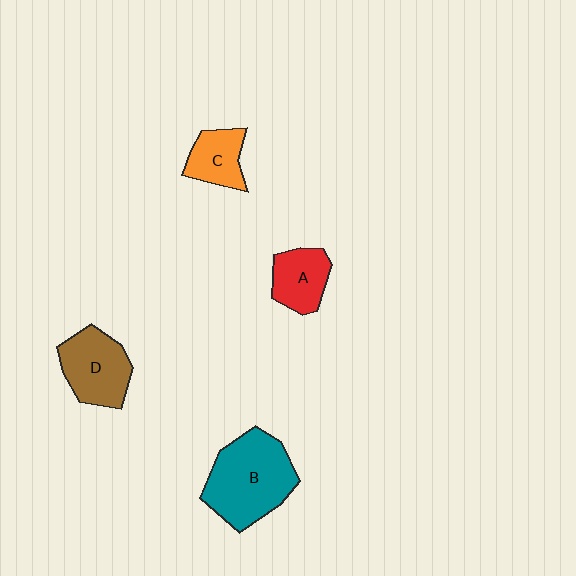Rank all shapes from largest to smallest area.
From largest to smallest: B (teal), D (brown), A (red), C (orange).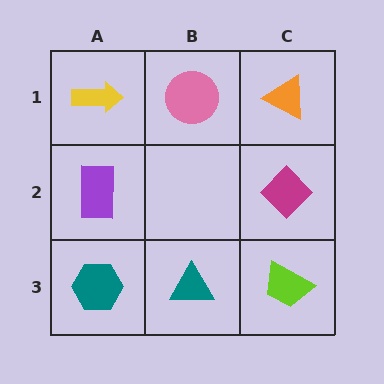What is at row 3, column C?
A lime trapezoid.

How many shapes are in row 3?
3 shapes.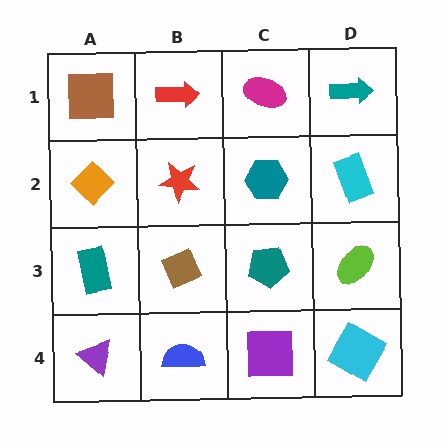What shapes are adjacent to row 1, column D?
A cyan rectangle (row 2, column D), a magenta ellipse (row 1, column C).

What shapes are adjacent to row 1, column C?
A teal hexagon (row 2, column C), a red arrow (row 1, column B), a teal arrow (row 1, column D).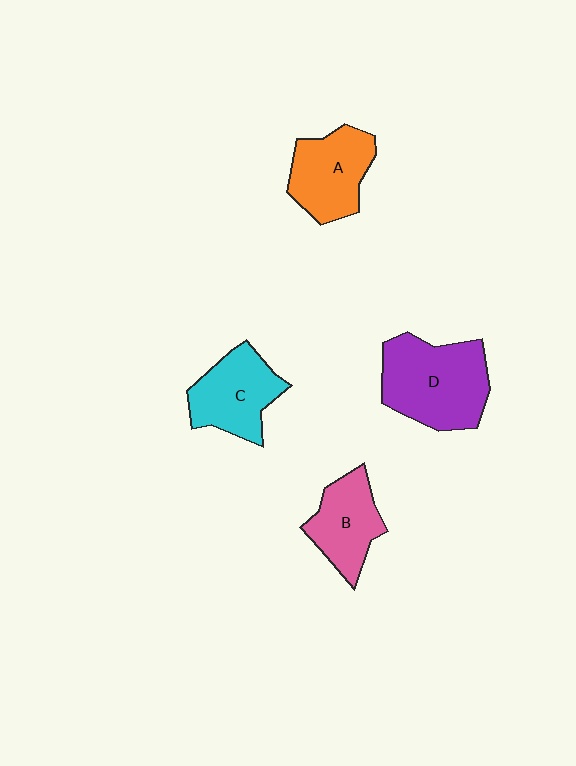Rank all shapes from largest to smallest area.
From largest to smallest: D (purple), A (orange), C (cyan), B (pink).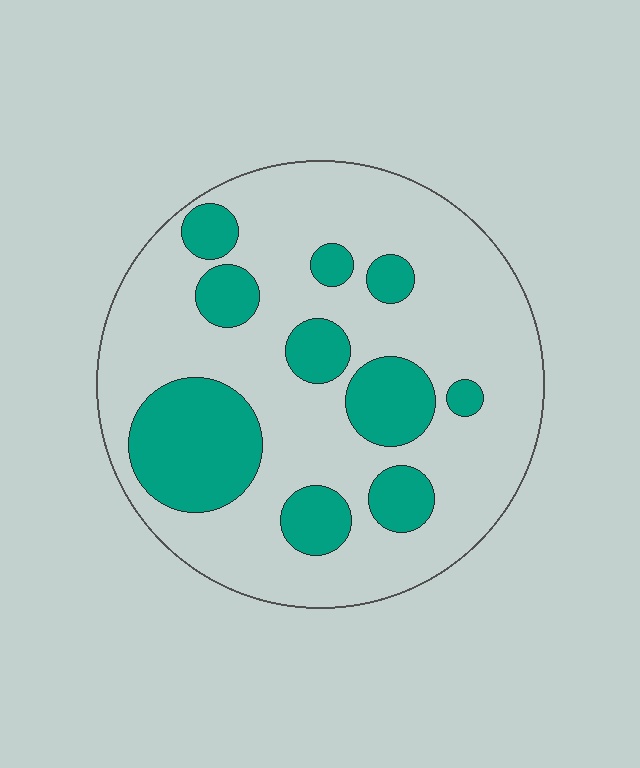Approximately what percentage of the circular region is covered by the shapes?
Approximately 25%.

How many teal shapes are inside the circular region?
10.